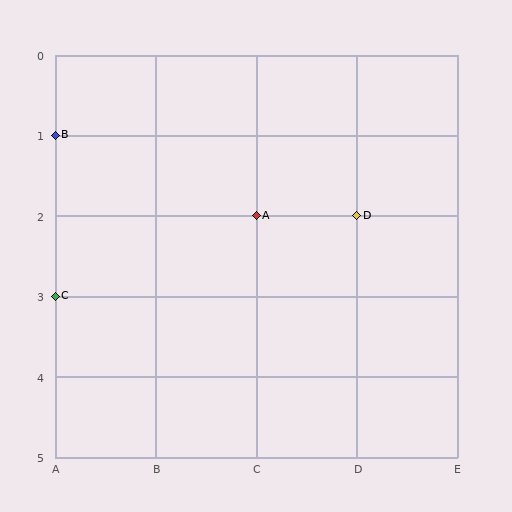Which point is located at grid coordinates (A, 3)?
Point C is at (A, 3).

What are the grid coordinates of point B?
Point B is at grid coordinates (A, 1).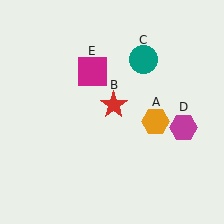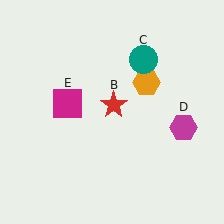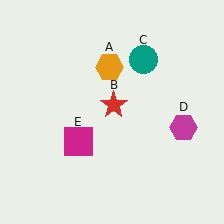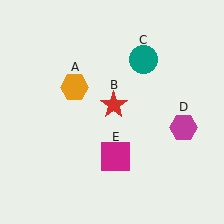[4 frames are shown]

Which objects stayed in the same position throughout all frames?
Red star (object B) and teal circle (object C) and magenta hexagon (object D) remained stationary.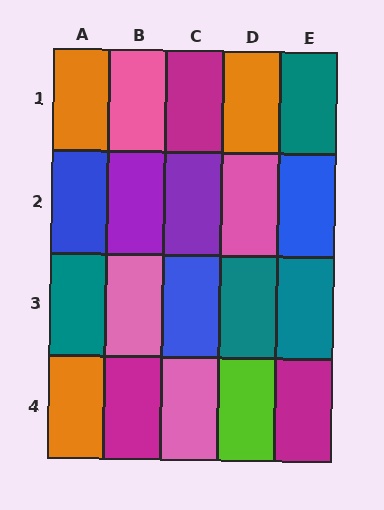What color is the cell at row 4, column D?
Lime.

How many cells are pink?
4 cells are pink.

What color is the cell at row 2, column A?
Blue.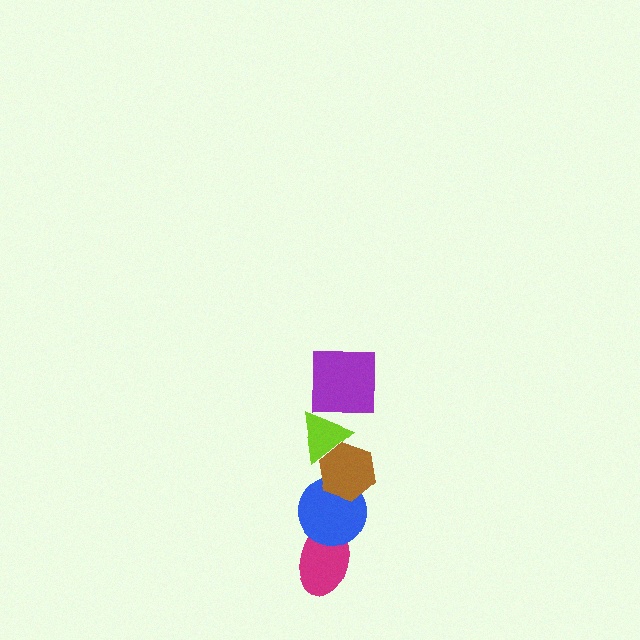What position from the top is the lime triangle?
The lime triangle is 2nd from the top.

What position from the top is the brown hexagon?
The brown hexagon is 3rd from the top.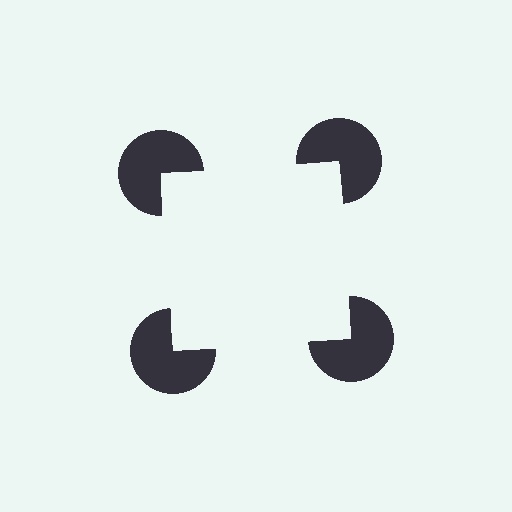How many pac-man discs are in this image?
There are 4 — one at each vertex of the illusory square.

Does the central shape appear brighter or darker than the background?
It typically appears slightly brighter than the background, even though no actual brightness change is drawn.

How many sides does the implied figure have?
4 sides.